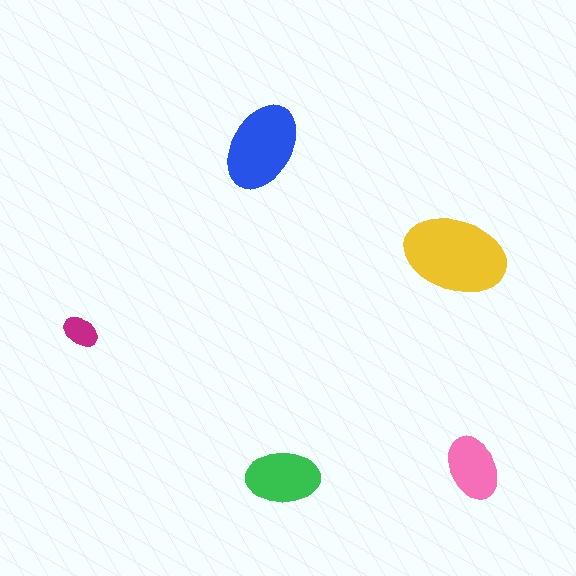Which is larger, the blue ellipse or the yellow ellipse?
The yellow one.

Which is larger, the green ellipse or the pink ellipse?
The green one.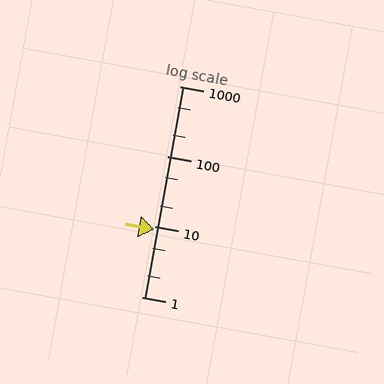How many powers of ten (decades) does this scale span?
The scale spans 3 decades, from 1 to 1000.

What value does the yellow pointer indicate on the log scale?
The pointer indicates approximately 9.1.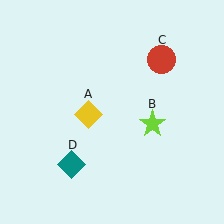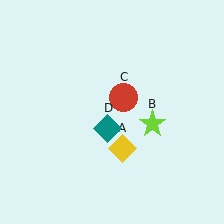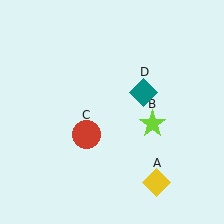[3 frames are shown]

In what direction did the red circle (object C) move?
The red circle (object C) moved down and to the left.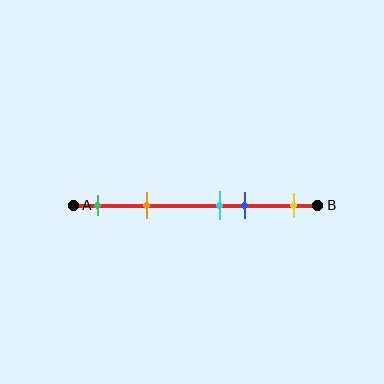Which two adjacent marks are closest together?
The cyan and blue marks are the closest adjacent pair.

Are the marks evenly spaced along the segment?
No, the marks are not evenly spaced.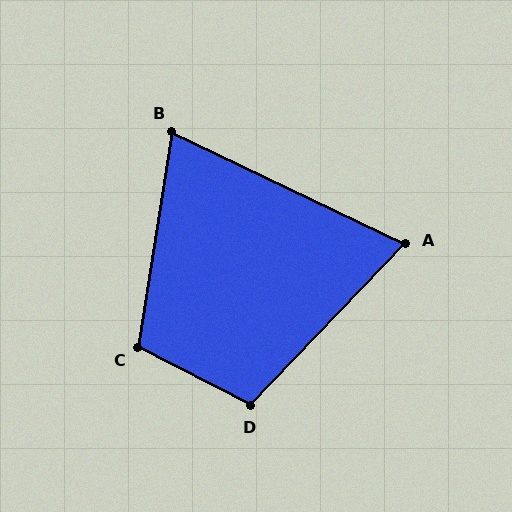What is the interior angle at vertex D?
Approximately 106 degrees (obtuse).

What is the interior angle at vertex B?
Approximately 74 degrees (acute).